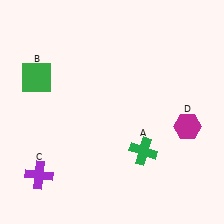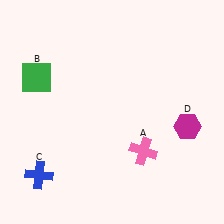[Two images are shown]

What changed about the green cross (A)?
In Image 1, A is green. In Image 2, it changed to pink.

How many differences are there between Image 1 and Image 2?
There are 2 differences between the two images.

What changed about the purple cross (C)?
In Image 1, C is purple. In Image 2, it changed to blue.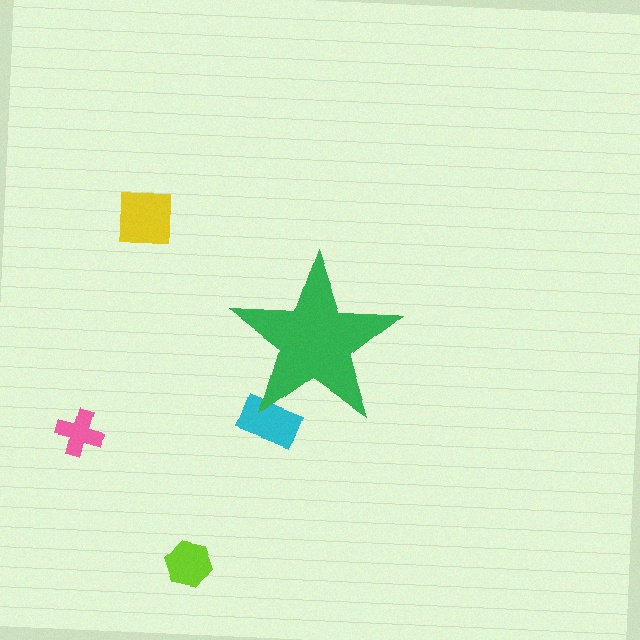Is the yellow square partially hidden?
No, the yellow square is fully visible.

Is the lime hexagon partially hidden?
No, the lime hexagon is fully visible.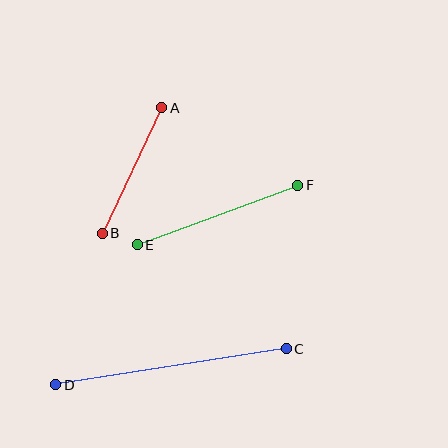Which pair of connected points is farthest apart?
Points C and D are farthest apart.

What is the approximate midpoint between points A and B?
The midpoint is at approximately (132, 170) pixels.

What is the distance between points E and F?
The distance is approximately 171 pixels.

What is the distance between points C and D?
The distance is approximately 233 pixels.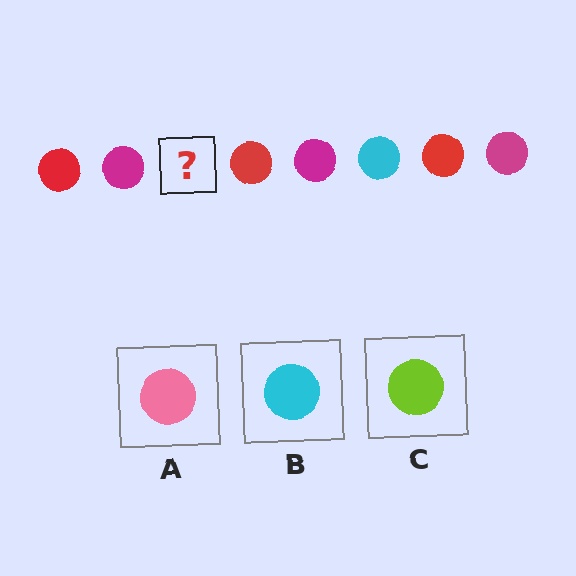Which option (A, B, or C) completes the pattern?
B.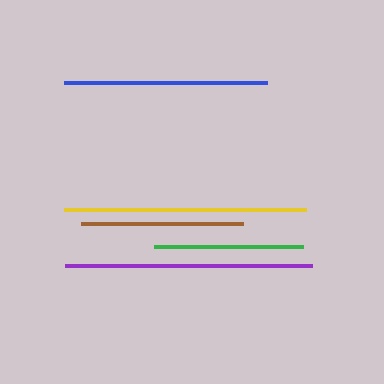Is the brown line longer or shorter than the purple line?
The purple line is longer than the brown line.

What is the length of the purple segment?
The purple segment is approximately 247 pixels long.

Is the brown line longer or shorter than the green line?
The brown line is longer than the green line.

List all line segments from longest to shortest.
From longest to shortest: purple, yellow, blue, brown, green.